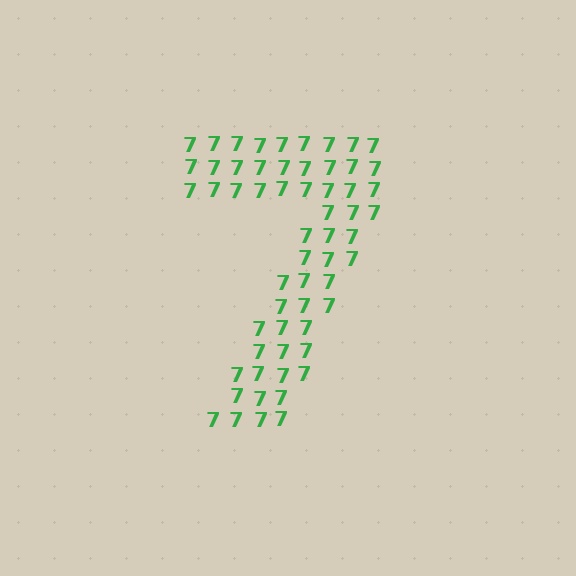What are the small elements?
The small elements are digit 7's.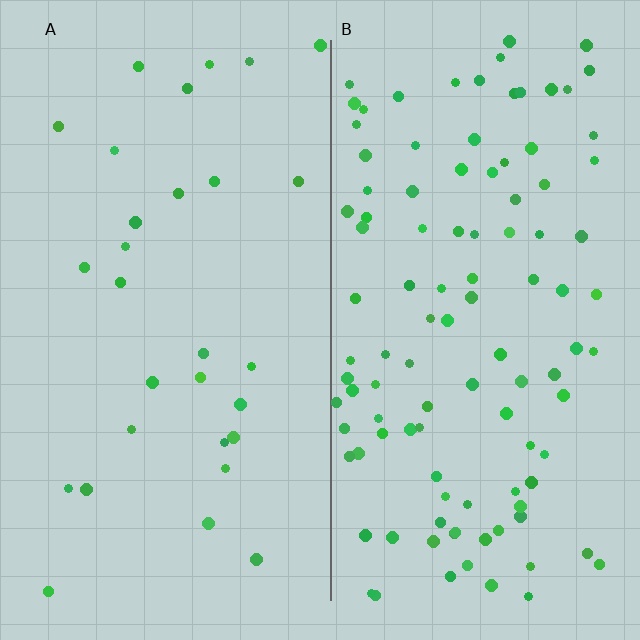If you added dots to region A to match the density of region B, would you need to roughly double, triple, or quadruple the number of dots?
Approximately quadruple.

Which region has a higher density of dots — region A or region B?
B (the right).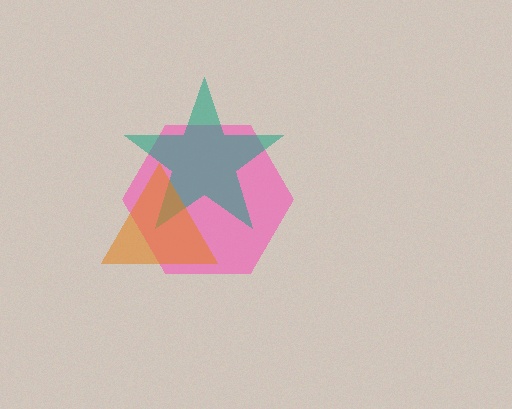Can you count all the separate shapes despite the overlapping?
Yes, there are 3 separate shapes.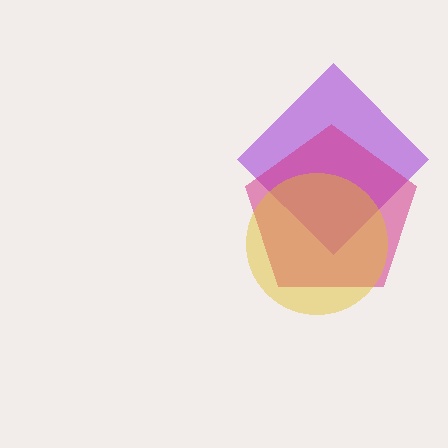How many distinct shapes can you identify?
There are 3 distinct shapes: a purple diamond, a magenta pentagon, a yellow circle.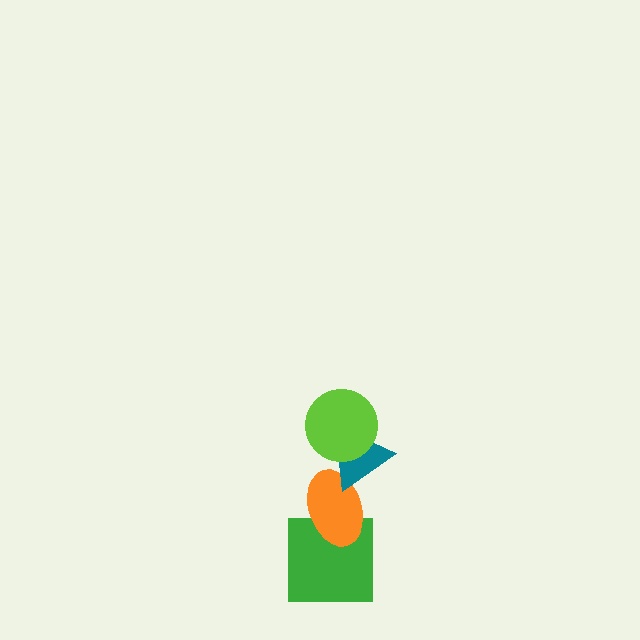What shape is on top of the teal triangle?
The lime circle is on top of the teal triangle.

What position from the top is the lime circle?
The lime circle is 1st from the top.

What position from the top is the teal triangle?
The teal triangle is 2nd from the top.